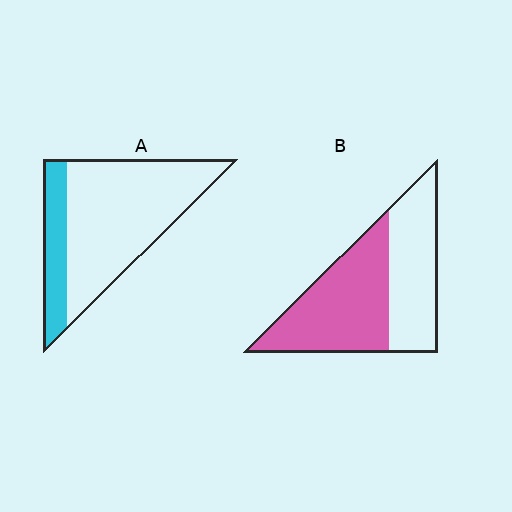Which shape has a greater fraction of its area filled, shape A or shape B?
Shape B.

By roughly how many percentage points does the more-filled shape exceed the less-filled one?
By roughly 35 percentage points (B over A).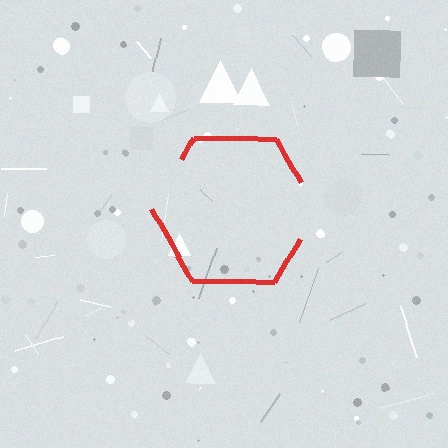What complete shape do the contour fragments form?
The contour fragments form a hexagon.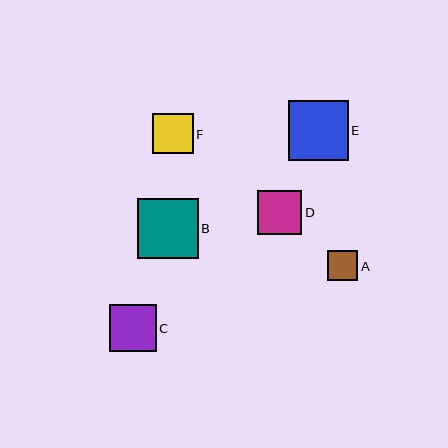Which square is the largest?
Square B is the largest with a size of approximately 61 pixels.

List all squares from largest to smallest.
From largest to smallest: B, E, C, D, F, A.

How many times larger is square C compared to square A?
Square C is approximately 1.6 times the size of square A.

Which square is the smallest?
Square A is the smallest with a size of approximately 30 pixels.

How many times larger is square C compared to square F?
Square C is approximately 1.2 times the size of square F.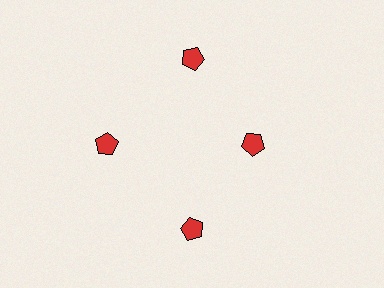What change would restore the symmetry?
The symmetry would be restored by moving it outward, back onto the ring so that all 4 pentagons sit at equal angles and equal distance from the center.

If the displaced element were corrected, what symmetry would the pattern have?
It would have 4-fold rotational symmetry — the pattern would map onto itself every 90 degrees.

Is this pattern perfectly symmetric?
No. The 4 red pentagons are arranged in a ring, but one element near the 3 o'clock position is pulled inward toward the center, breaking the 4-fold rotational symmetry.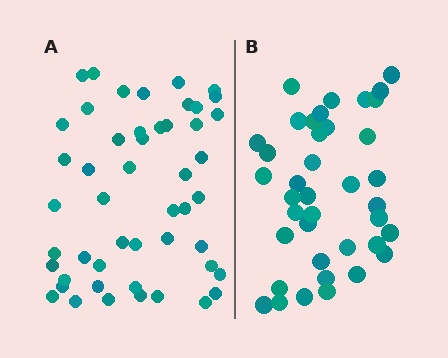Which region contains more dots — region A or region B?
Region A (the left region) has more dots.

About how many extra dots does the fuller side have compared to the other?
Region A has roughly 10 or so more dots than region B.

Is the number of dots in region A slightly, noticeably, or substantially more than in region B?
Region A has noticeably more, but not dramatically so. The ratio is roughly 1.3 to 1.